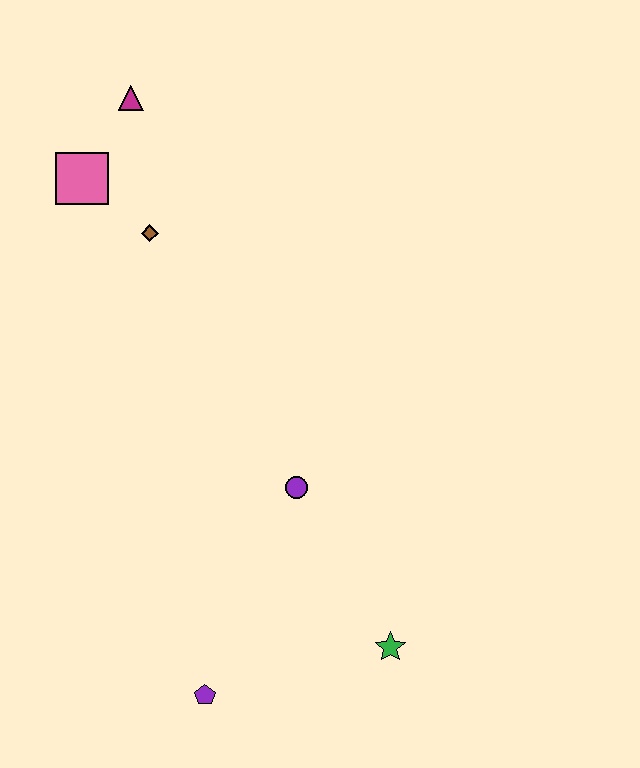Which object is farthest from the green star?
The magenta triangle is farthest from the green star.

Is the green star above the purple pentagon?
Yes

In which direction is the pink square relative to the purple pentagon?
The pink square is above the purple pentagon.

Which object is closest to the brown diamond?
The pink square is closest to the brown diamond.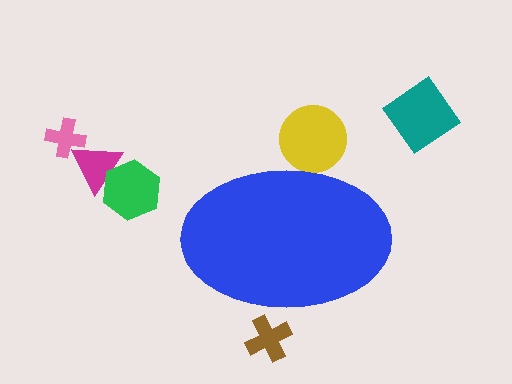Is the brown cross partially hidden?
Yes, the brown cross is partially hidden behind the blue ellipse.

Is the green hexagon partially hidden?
No, the green hexagon is fully visible.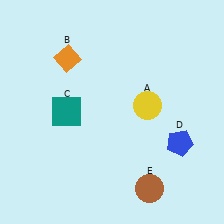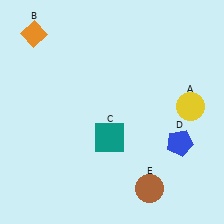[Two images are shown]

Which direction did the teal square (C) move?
The teal square (C) moved right.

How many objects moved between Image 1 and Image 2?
3 objects moved between the two images.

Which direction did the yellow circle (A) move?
The yellow circle (A) moved right.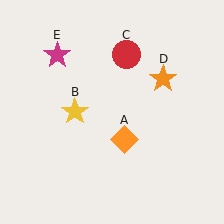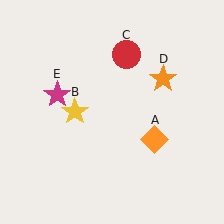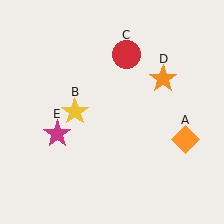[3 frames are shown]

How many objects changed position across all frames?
2 objects changed position: orange diamond (object A), magenta star (object E).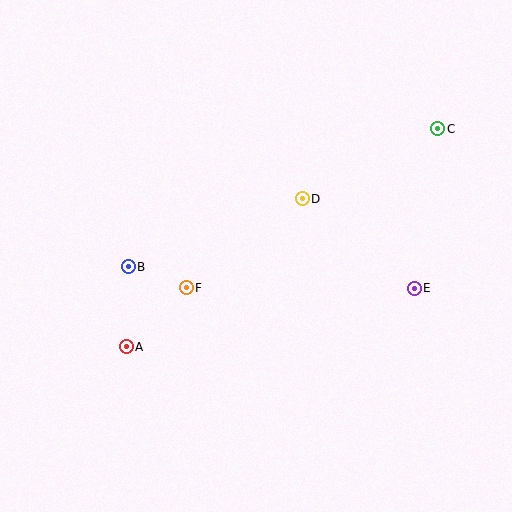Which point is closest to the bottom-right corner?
Point E is closest to the bottom-right corner.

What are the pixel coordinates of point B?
Point B is at (128, 267).